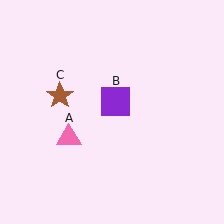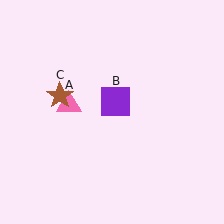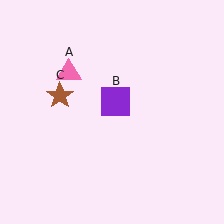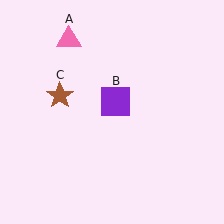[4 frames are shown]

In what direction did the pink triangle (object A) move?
The pink triangle (object A) moved up.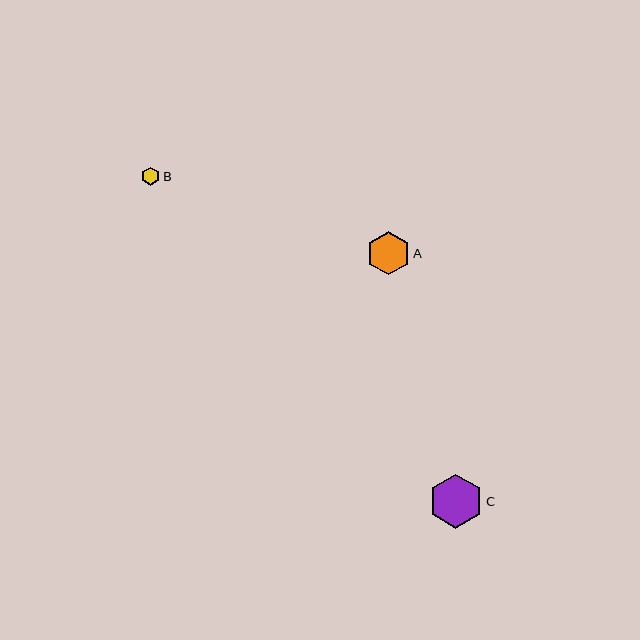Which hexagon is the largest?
Hexagon C is the largest with a size of approximately 54 pixels.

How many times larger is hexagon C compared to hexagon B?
Hexagon C is approximately 3.0 times the size of hexagon B.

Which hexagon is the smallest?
Hexagon B is the smallest with a size of approximately 18 pixels.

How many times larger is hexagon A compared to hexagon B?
Hexagon A is approximately 2.4 times the size of hexagon B.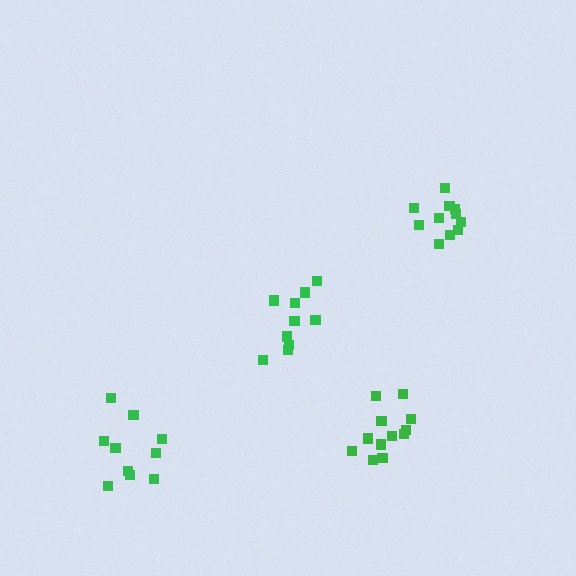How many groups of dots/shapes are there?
There are 4 groups.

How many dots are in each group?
Group 1: 12 dots, Group 2: 11 dots, Group 3: 10 dots, Group 4: 10 dots (43 total).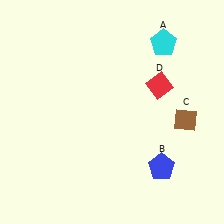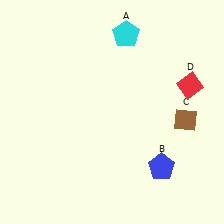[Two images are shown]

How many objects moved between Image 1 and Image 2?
2 objects moved between the two images.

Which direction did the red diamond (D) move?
The red diamond (D) moved right.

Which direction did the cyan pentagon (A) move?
The cyan pentagon (A) moved left.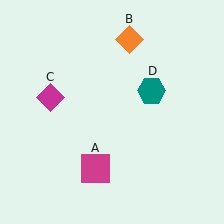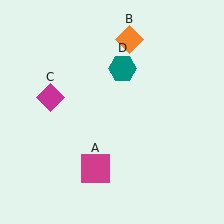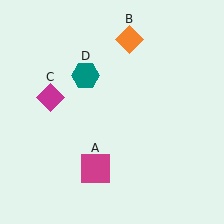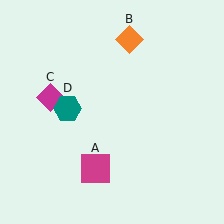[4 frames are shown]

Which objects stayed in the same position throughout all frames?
Magenta square (object A) and orange diamond (object B) and magenta diamond (object C) remained stationary.